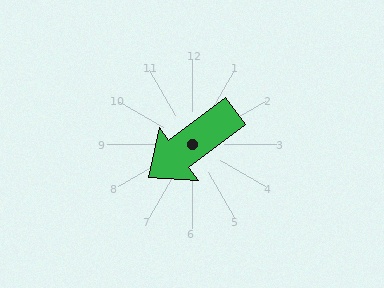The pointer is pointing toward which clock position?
Roughly 8 o'clock.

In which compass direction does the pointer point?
Southwest.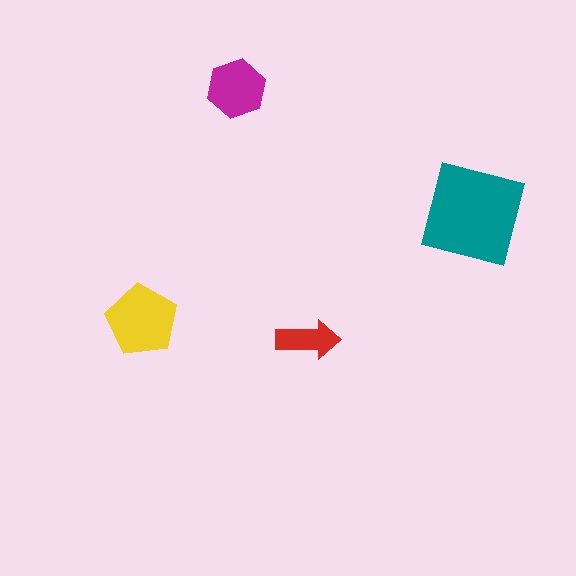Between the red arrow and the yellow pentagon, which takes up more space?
The yellow pentagon.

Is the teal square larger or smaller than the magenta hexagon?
Larger.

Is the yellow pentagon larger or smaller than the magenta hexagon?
Larger.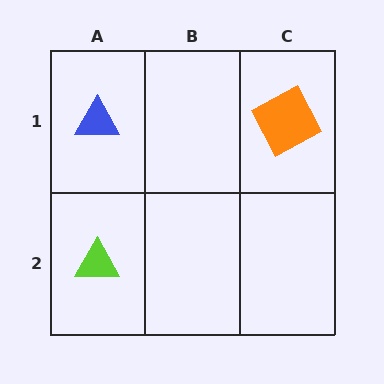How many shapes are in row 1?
2 shapes.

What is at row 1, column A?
A blue triangle.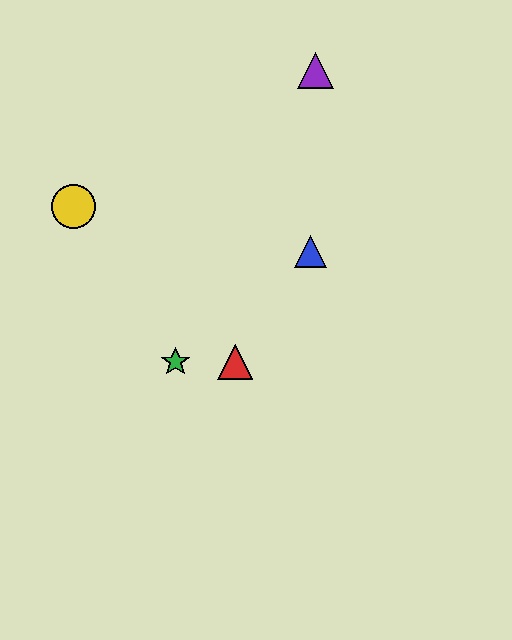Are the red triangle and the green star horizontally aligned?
Yes, both are at y≈362.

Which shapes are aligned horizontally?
The red triangle, the green star are aligned horizontally.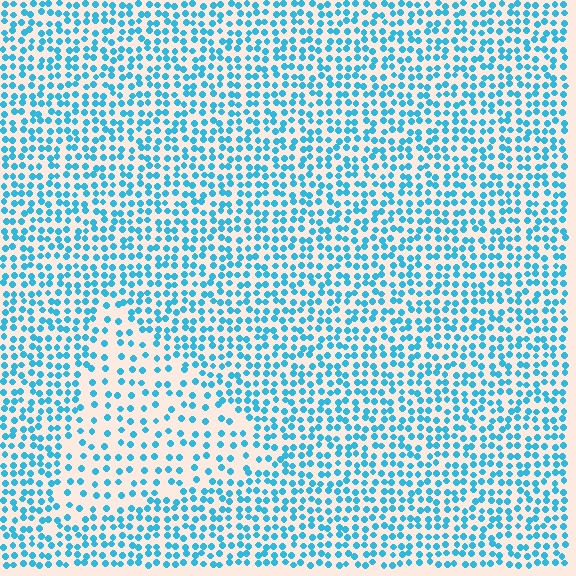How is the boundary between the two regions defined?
The boundary is defined by a change in element density (approximately 1.9x ratio). All elements are the same color, size, and shape.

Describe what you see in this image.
The image contains small cyan elements arranged at two different densities. A triangle-shaped region is visible where the elements are less densely packed than the surrounding area.